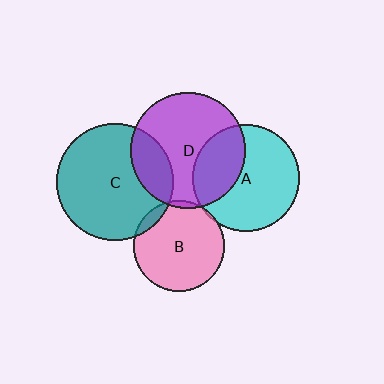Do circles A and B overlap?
Yes.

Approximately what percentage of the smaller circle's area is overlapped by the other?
Approximately 5%.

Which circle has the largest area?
Circle C (teal).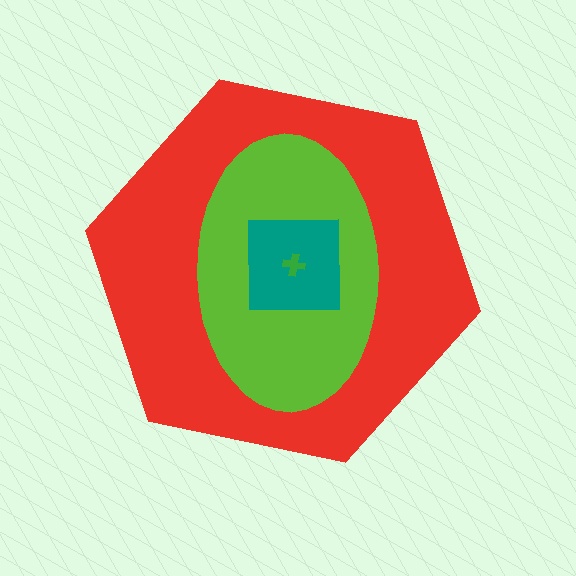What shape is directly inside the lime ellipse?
The teal square.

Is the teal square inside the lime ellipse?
Yes.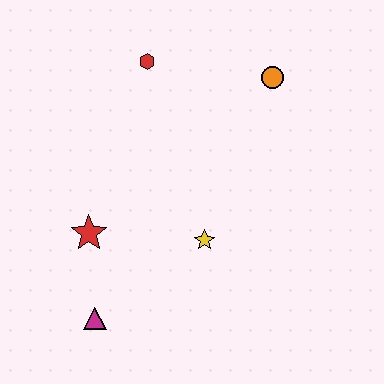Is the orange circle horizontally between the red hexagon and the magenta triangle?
No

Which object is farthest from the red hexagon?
The magenta triangle is farthest from the red hexagon.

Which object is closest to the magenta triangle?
The red star is closest to the magenta triangle.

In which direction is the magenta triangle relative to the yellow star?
The magenta triangle is to the left of the yellow star.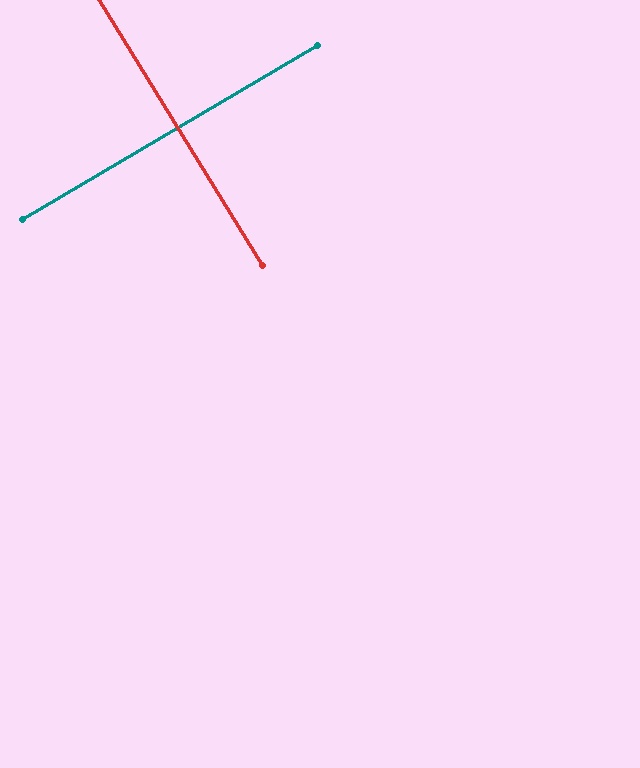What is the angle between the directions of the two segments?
Approximately 89 degrees.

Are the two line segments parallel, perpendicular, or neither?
Perpendicular — they meet at approximately 89°.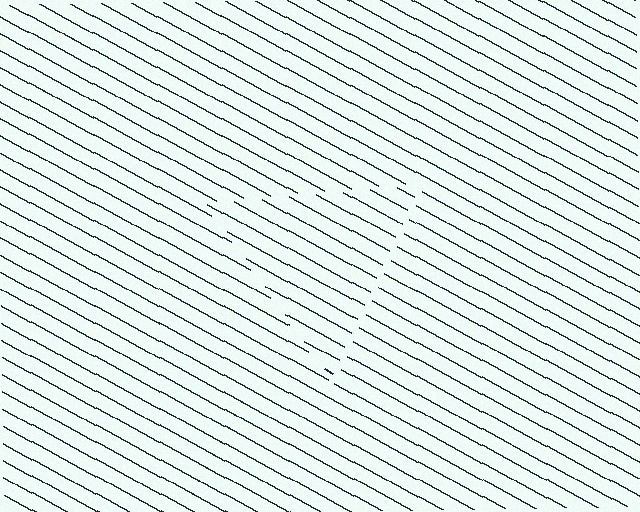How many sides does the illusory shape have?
3 sides — the line-ends trace a triangle.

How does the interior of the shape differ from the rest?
The interior of the shape contains the same grating, shifted by half a period — the contour is defined by the phase discontinuity where line-ends from the inner and outer gratings abut.